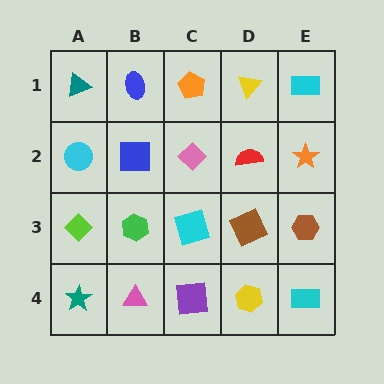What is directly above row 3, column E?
An orange star.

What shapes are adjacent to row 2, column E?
A cyan rectangle (row 1, column E), a brown hexagon (row 3, column E), a red semicircle (row 2, column D).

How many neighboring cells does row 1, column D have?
3.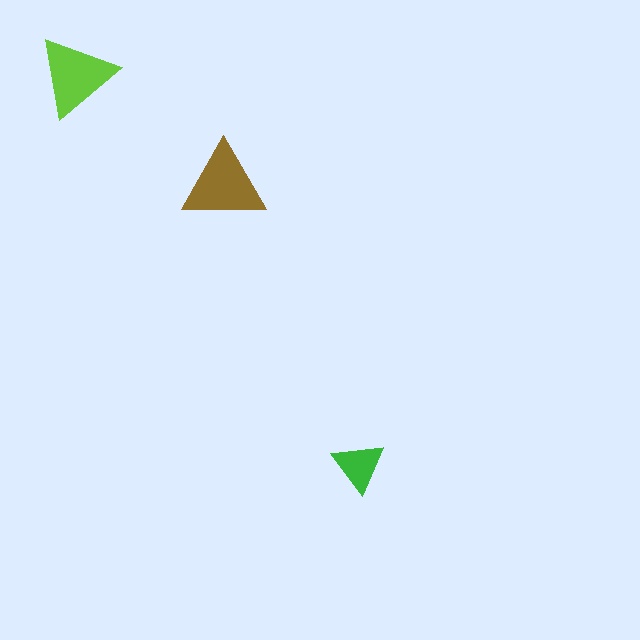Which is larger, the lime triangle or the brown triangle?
The brown one.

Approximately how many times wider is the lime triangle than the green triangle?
About 1.5 times wider.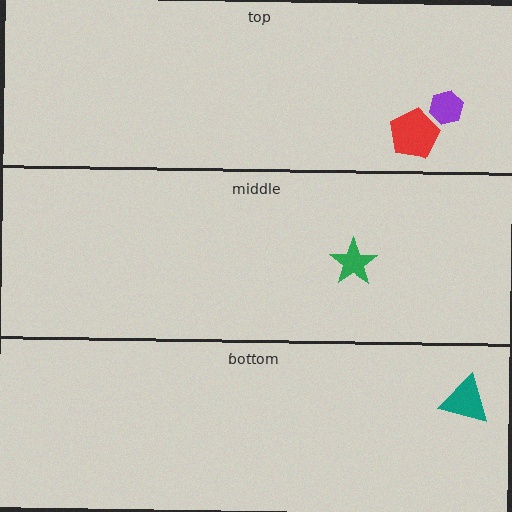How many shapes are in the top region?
2.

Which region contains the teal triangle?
The bottom region.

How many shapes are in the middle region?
1.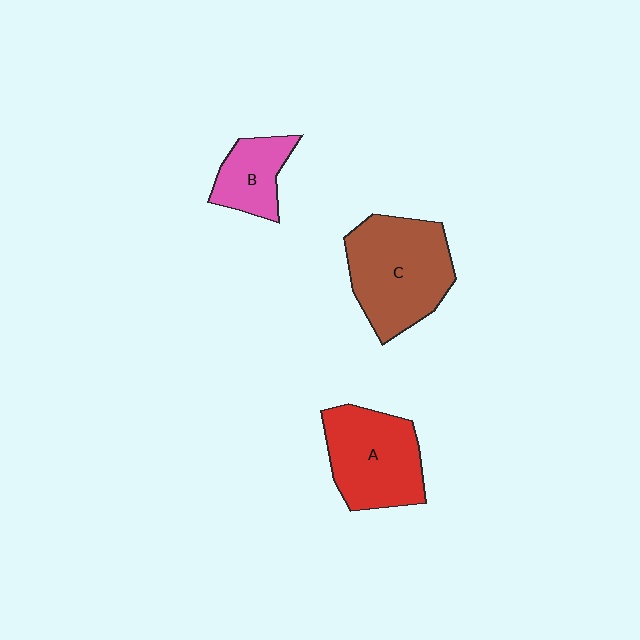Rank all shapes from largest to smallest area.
From largest to smallest: C (brown), A (red), B (pink).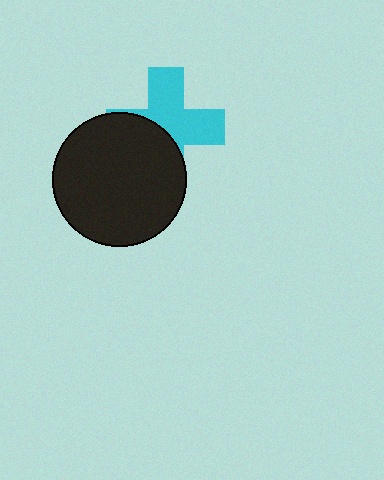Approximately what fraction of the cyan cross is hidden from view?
Roughly 45% of the cyan cross is hidden behind the black circle.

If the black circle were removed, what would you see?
You would see the complete cyan cross.